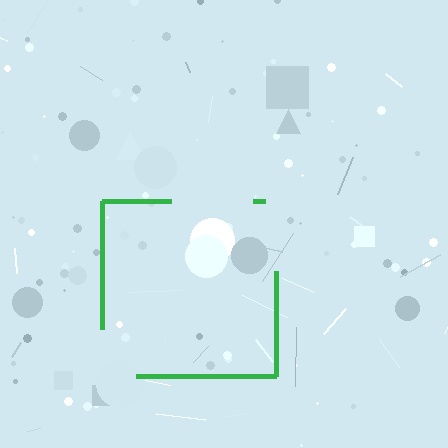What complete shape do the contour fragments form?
The contour fragments form a square.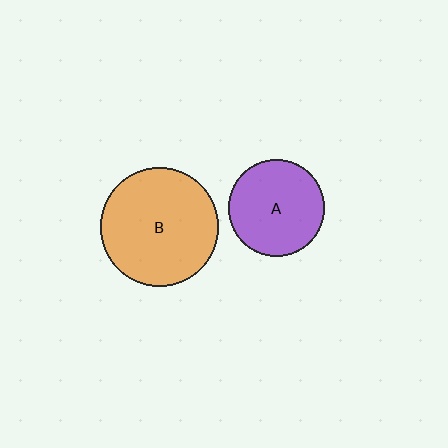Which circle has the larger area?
Circle B (orange).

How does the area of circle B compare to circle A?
Approximately 1.5 times.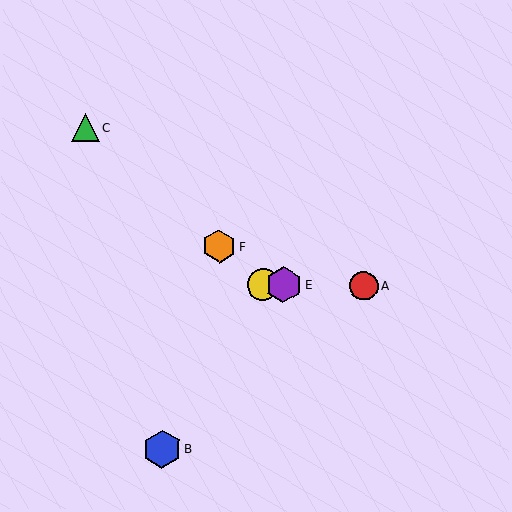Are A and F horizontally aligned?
No, A is at y≈286 and F is at y≈246.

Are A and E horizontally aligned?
Yes, both are at y≈286.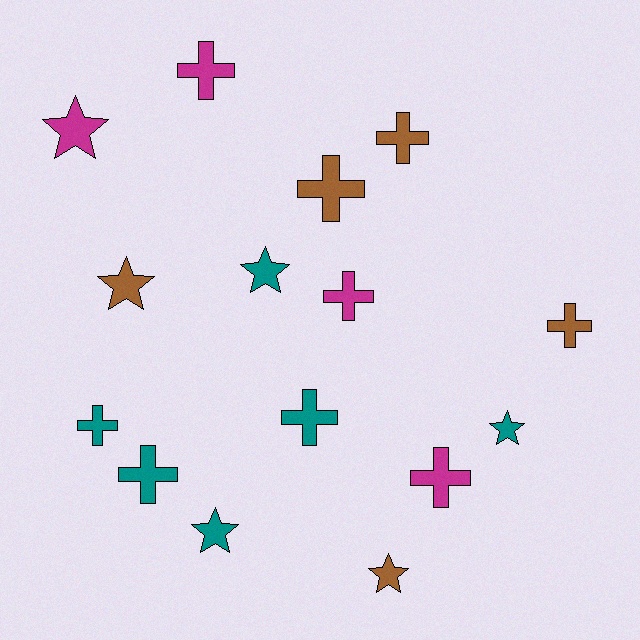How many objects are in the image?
There are 15 objects.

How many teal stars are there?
There are 3 teal stars.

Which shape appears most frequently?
Cross, with 9 objects.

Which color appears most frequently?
Teal, with 6 objects.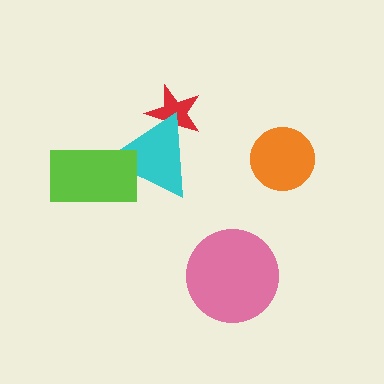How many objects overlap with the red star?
1 object overlaps with the red star.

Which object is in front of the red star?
The cyan triangle is in front of the red star.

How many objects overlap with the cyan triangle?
2 objects overlap with the cyan triangle.